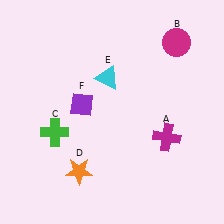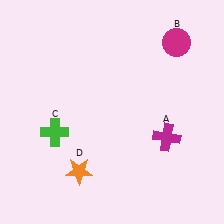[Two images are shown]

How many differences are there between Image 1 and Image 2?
There are 2 differences between the two images.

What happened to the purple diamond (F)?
The purple diamond (F) was removed in Image 2. It was in the top-left area of Image 1.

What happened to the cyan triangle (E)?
The cyan triangle (E) was removed in Image 2. It was in the top-left area of Image 1.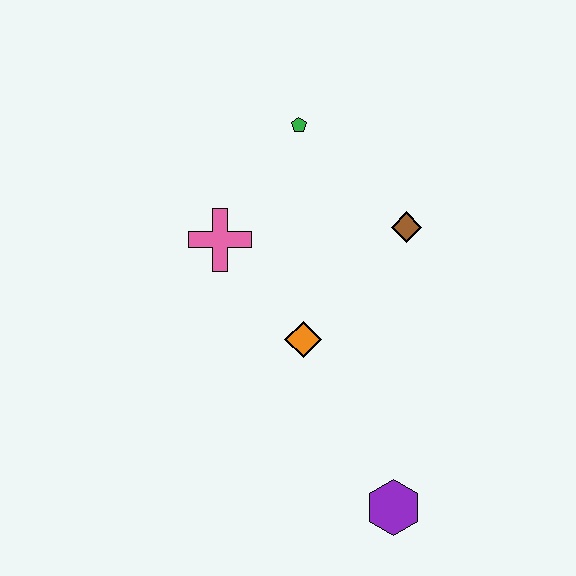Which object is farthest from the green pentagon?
The purple hexagon is farthest from the green pentagon.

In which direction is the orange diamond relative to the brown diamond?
The orange diamond is below the brown diamond.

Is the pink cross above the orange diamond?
Yes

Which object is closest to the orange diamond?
The pink cross is closest to the orange diamond.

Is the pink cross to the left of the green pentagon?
Yes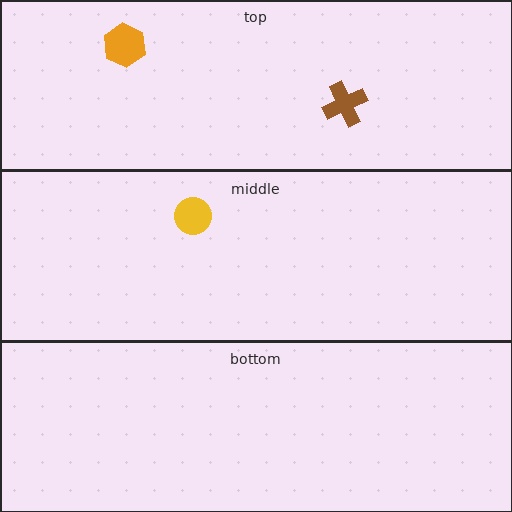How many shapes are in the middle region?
1.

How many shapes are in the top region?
2.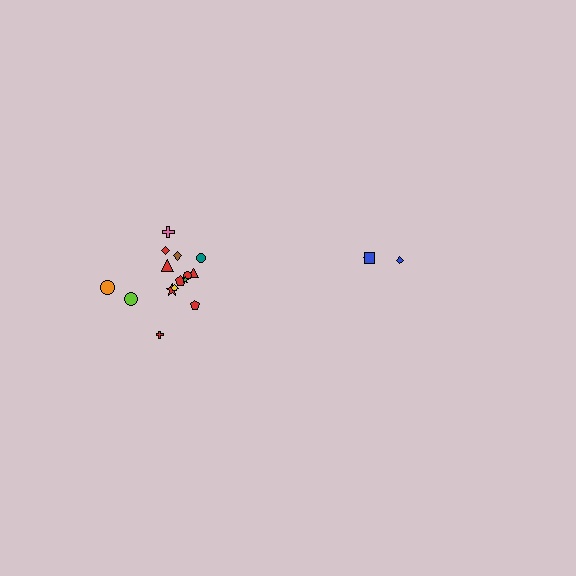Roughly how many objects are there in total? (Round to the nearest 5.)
Roughly 20 objects in total.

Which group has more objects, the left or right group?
The left group.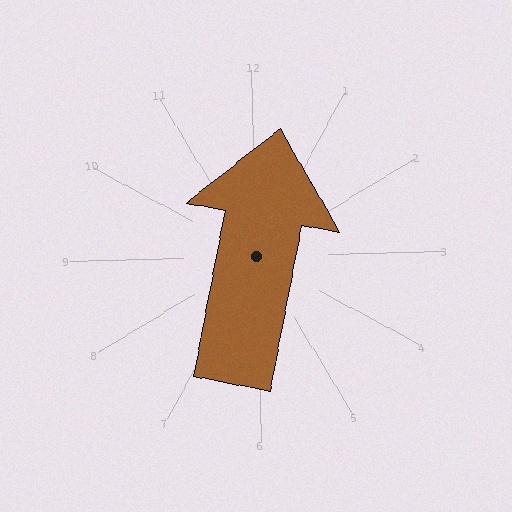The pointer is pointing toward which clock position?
Roughly 12 o'clock.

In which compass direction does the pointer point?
North.